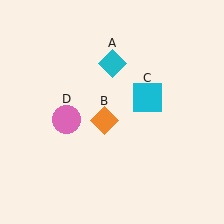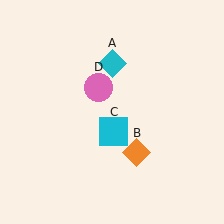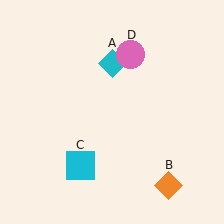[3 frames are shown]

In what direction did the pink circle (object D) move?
The pink circle (object D) moved up and to the right.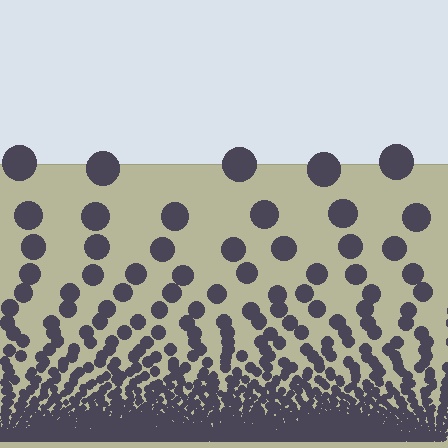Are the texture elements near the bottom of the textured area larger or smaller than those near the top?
Smaller. The gradient is inverted — elements near the bottom are smaller and denser.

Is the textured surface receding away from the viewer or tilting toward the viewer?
The surface appears to tilt toward the viewer. Texture elements get larger and sparser toward the top.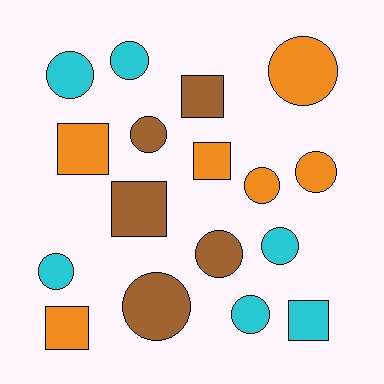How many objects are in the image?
There are 17 objects.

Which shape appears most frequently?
Circle, with 11 objects.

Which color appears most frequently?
Orange, with 6 objects.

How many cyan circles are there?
There are 5 cyan circles.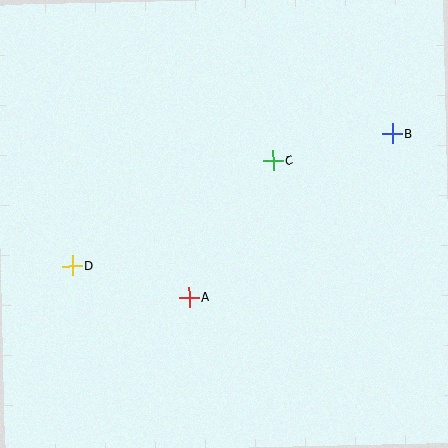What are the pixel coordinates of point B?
Point B is at (392, 134).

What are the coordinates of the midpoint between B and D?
The midpoint between B and D is at (232, 200).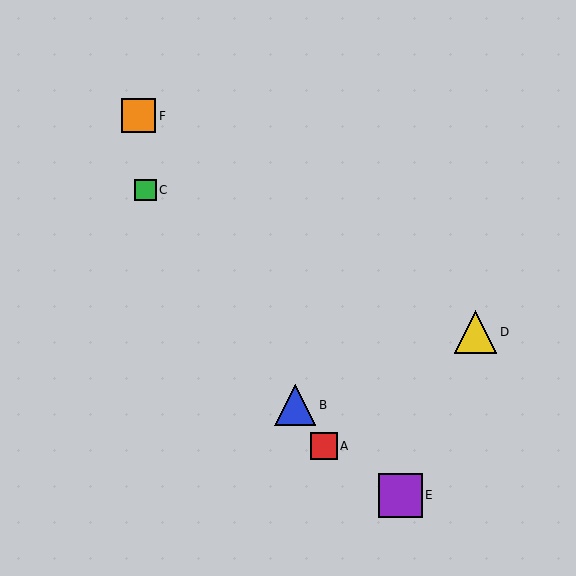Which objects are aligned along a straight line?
Objects A, B, C are aligned along a straight line.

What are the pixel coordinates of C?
Object C is at (145, 190).